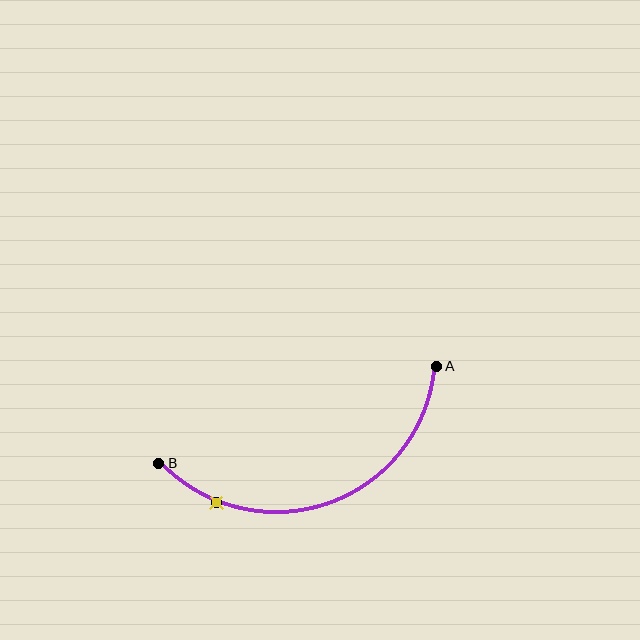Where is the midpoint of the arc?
The arc midpoint is the point on the curve farthest from the straight line joining A and B. It sits below that line.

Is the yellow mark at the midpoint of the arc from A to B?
No. The yellow mark lies on the arc but is closer to endpoint B. The arc midpoint would be at the point on the curve equidistant along the arc from both A and B.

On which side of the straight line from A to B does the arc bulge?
The arc bulges below the straight line connecting A and B.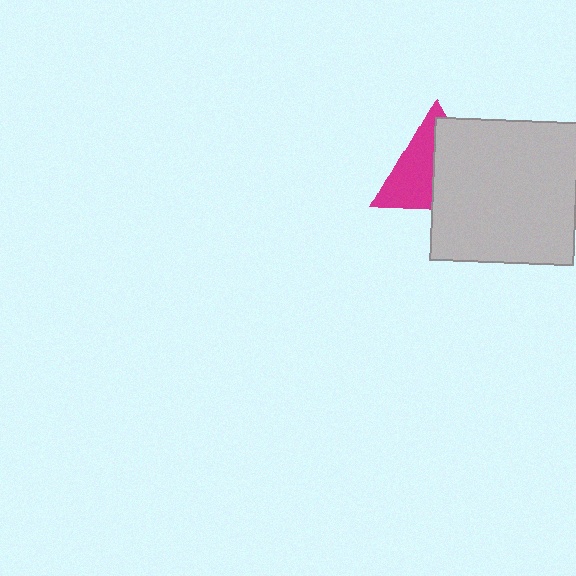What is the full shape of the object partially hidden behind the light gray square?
The partially hidden object is a magenta triangle.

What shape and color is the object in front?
The object in front is a light gray square.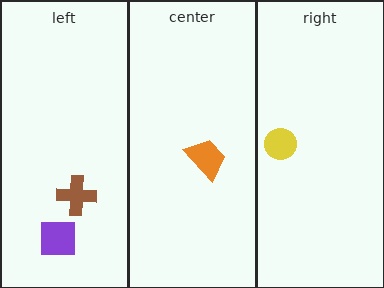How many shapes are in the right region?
1.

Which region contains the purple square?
The left region.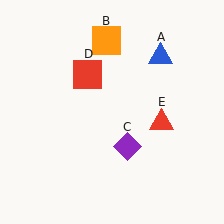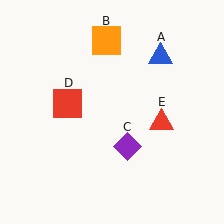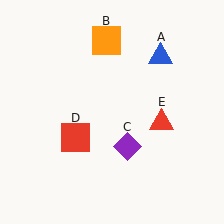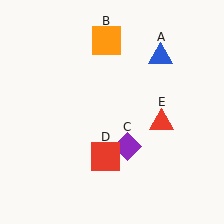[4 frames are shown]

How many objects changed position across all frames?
1 object changed position: red square (object D).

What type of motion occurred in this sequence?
The red square (object D) rotated counterclockwise around the center of the scene.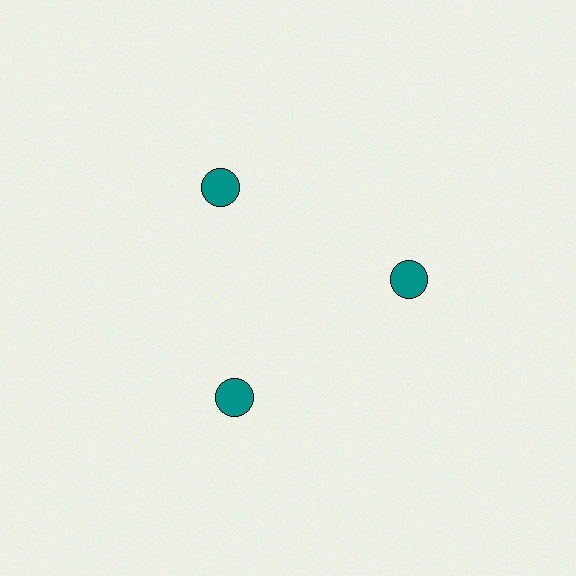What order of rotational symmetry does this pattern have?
This pattern has 3-fold rotational symmetry.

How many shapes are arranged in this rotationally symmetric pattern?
There are 3 shapes, arranged in 3 groups of 1.